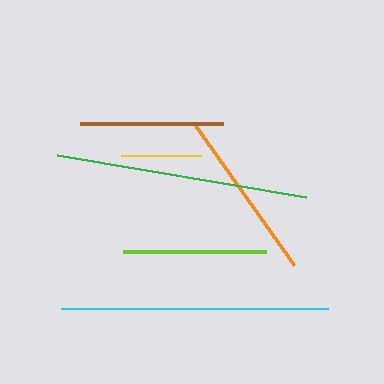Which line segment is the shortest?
The yellow line is the shortest at approximately 79 pixels.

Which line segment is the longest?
The cyan line is the longest at approximately 267 pixels.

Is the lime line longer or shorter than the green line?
The green line is longer than the lime line.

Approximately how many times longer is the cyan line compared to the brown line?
The cyan line is approximately 1.9 times the length of the brown line.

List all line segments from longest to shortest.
From longest to shortest: cyan, green, orange, brown, lime, yellow.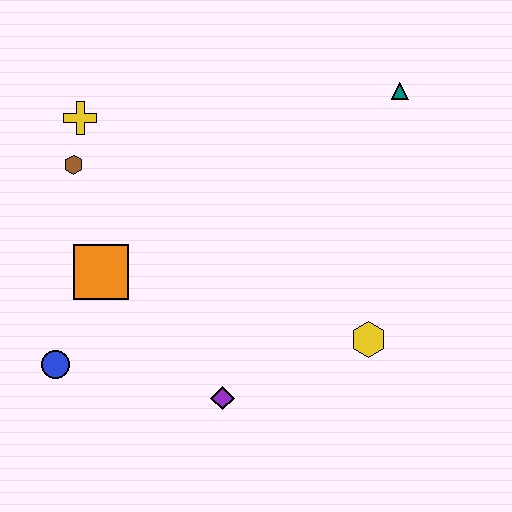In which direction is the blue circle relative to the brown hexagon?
The blue circle is below the brown hexagon.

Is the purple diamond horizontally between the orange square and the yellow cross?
No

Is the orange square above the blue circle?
Yes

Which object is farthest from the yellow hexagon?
The yellow cross is farthest from the yellow hexagon.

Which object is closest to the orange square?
The blue circle is closest to the orange square.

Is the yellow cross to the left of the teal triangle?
Yes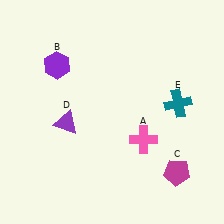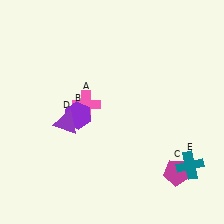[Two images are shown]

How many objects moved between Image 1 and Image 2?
3 objects moved between the two images.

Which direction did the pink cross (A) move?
The pink cross (A) moved left.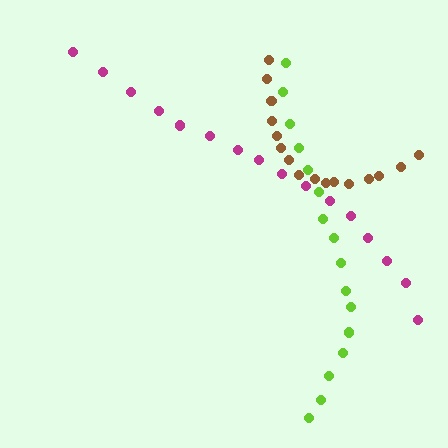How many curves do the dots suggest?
There are 3 distinct paths.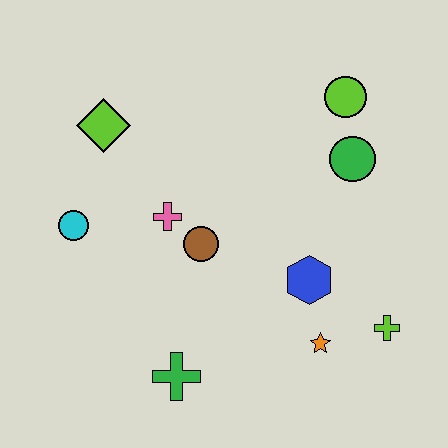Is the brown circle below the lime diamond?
Yes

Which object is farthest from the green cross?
The lime circle is farthest from the green cross.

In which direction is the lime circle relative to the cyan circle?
The lime circle is to the right of the cyan circle.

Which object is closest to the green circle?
The lime circle is closest to the green circle.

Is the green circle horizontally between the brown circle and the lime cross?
Yes